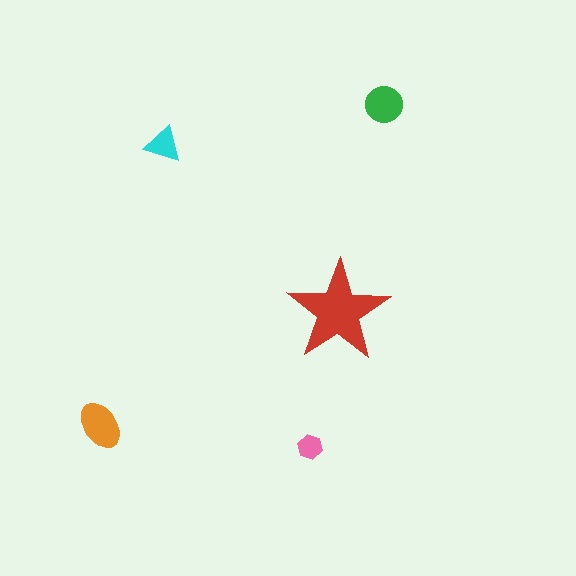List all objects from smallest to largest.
The pink hexagon, the cyan triangle, the green circle, the orange ellipse, the red star.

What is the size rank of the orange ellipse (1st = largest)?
2nd.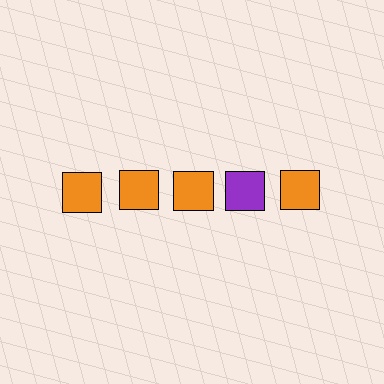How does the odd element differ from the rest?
It has a different color: purple instead of orange.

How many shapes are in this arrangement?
There are 5 shapes arranged in a grid pattern.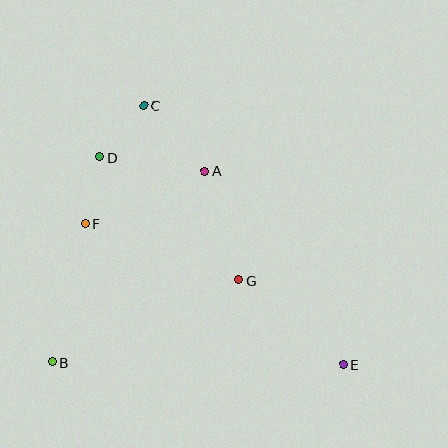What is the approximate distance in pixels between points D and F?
The distance between D and F is approximately 68 pixels.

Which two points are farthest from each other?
Points C and E are farthest from each other.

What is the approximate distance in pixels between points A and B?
The distance between A and B is approximately 245 pixels.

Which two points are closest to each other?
Points C and D are closest to each other.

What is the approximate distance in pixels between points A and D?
The distance between A and D is approximately 106 pixels.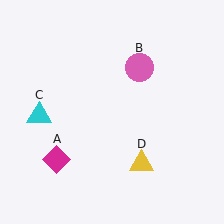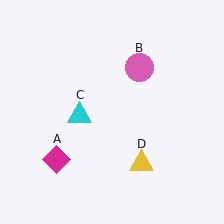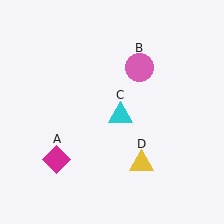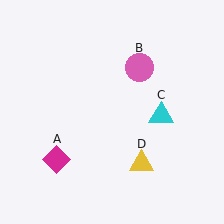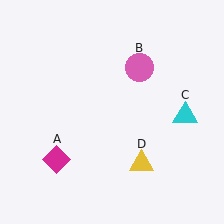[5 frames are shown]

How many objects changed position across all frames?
1 object changed position: cyan triangle (object C).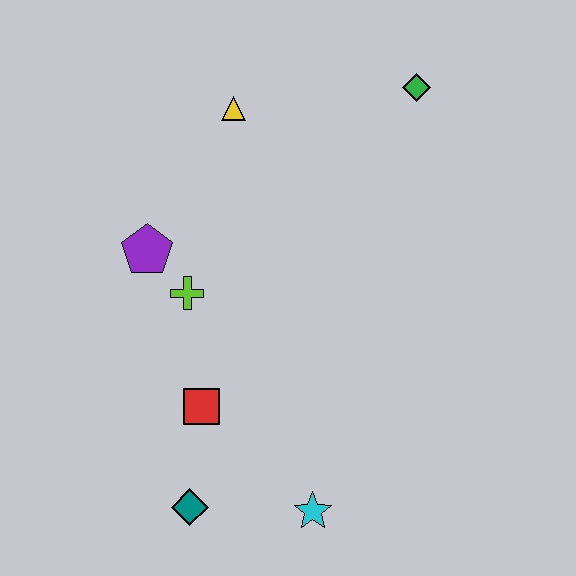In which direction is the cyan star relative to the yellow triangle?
The cyan star is below the yellow triangle.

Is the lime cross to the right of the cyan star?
No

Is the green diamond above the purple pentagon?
Yes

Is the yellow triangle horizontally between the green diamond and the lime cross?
Yes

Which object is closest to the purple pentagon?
The lime cross is closest to the purple pentagon.